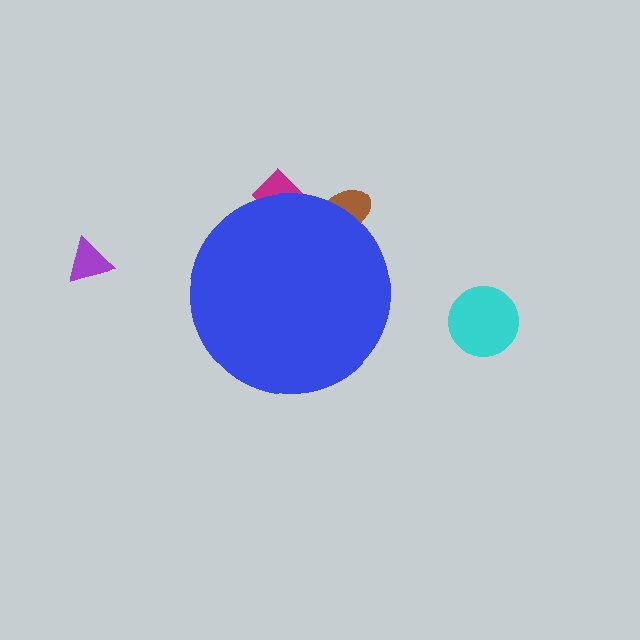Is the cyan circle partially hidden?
No, the cyan circle is fully visible.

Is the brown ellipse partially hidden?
Yes, the brown ellipse is partially hidden behind the blue circle.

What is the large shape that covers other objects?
A blue circle.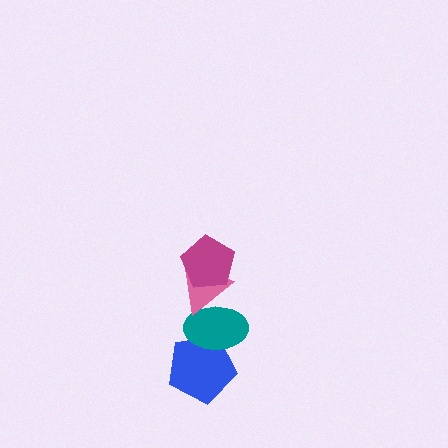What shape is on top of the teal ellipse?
The pink triangle is on top of the teal ellipse.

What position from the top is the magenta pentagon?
The magenta pentagon is 1st from the top.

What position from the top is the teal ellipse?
The teal ellipse is 3rd from the top.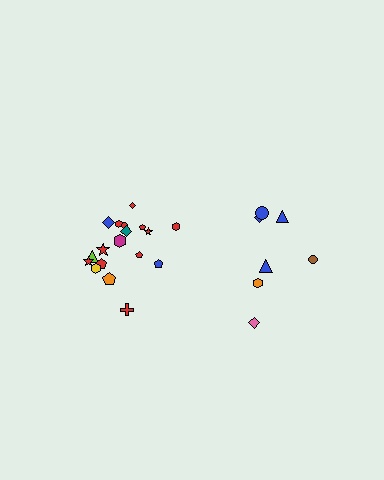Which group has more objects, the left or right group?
The left group.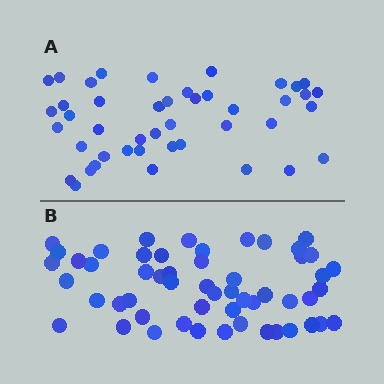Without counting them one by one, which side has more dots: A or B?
Region B (the bottom region) has more dots.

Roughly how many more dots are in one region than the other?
Region B has roughly 10 or so more dots than region A.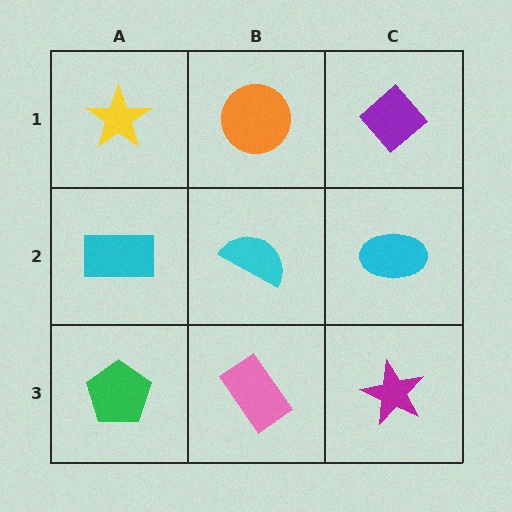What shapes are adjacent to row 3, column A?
A cyan rectangle (row 2, column A), a pink rectangle (row 3, column B).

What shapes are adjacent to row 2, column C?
A purple diamond (row 1, column C), a magenta star (row 3, column C), a cyan semicircle (row 2, column B).